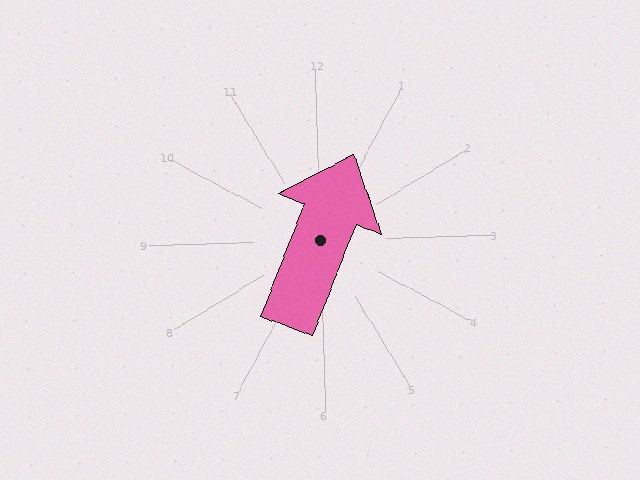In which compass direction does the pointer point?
Northeast.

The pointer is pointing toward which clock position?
Roughly 1 o'clock.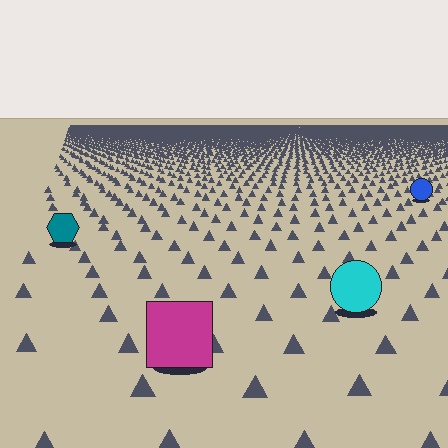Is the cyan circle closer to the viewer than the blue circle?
Yes. The cyan circle is closer — you can tell from the texture gradient: the ground texture is coarser near it.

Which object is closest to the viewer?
The magenta square is closest. The texture marks near it are larger and more spread out.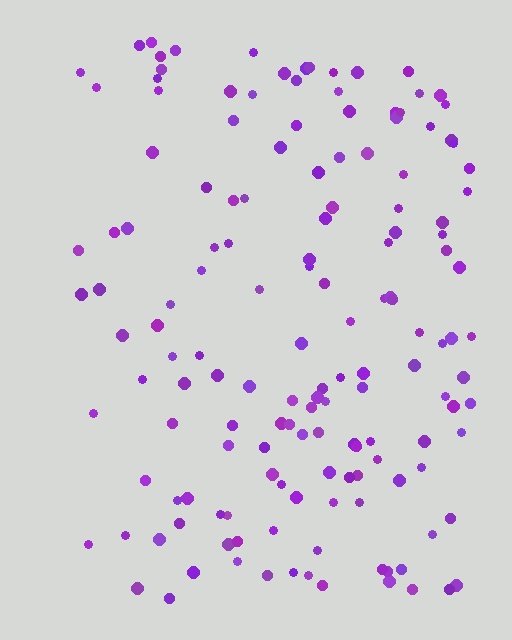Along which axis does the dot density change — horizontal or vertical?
Horizontal.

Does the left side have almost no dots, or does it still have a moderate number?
Still a moderate number, just noticeably fewer than the right.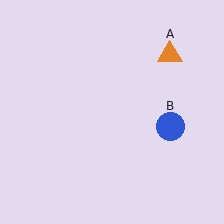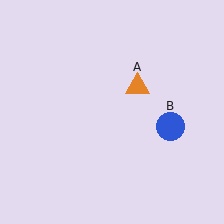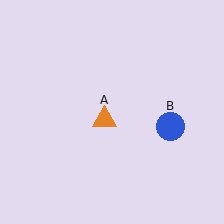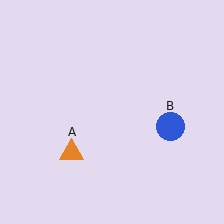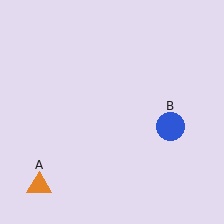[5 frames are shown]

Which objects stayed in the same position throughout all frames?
Blue circle (object B) remained stationary.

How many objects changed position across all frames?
1 object changed position: orange triangle (object A).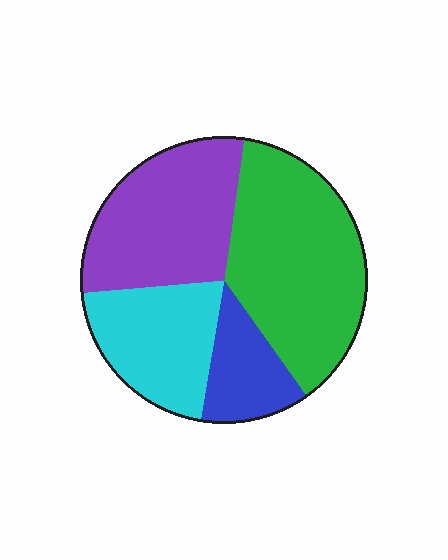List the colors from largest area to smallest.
From largest to smallest: green, purple, cyan, blue.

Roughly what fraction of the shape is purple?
Purple covers 29% of the shape.